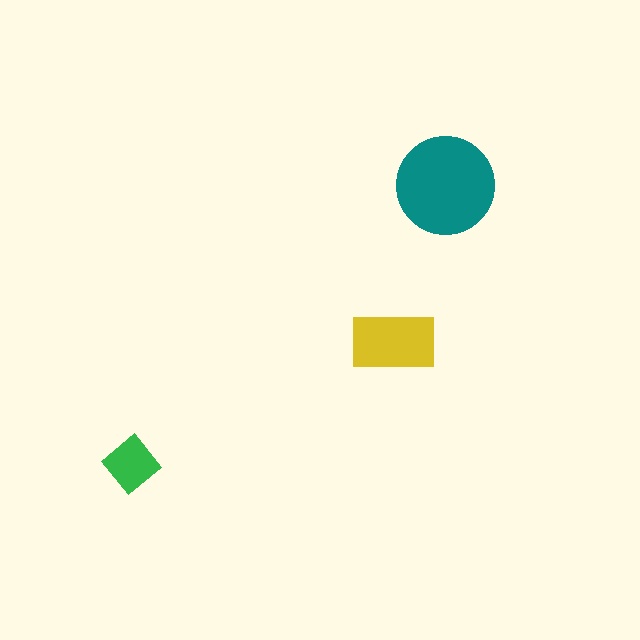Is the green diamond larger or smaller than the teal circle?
Smaller.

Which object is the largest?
The teal circle.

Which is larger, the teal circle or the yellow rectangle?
The teal circle.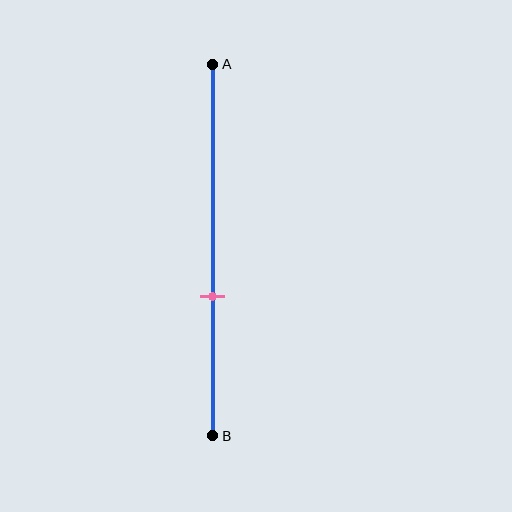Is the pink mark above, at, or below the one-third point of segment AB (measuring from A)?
The pink mark is below the one-third point of segment AB.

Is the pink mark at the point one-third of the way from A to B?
No, the mark is at about 65% from A, not at the 33% one-third point.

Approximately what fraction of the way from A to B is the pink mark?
The pink mark is approximately 65% of the way from A to B.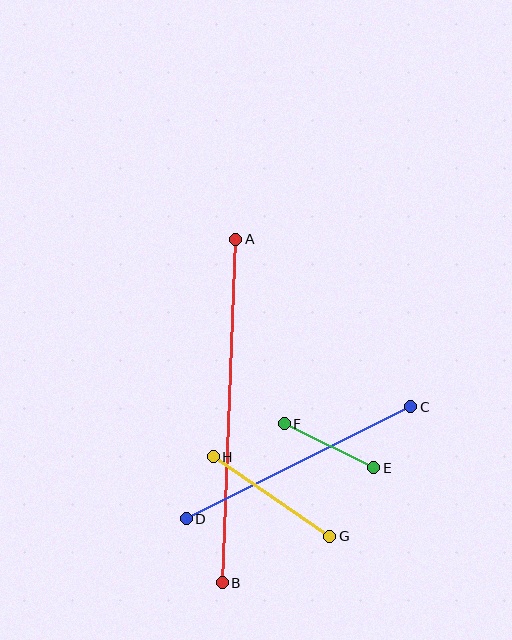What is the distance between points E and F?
The distance is approximately 100 pixels.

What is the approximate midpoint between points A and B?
The midpoint is at approximately (229, 411) pixels.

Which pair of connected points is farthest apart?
Points A and B are farthest apart.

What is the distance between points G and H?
The distance is approximately 141 pixels.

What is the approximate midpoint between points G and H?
The midpoint is at approximately (271, 497) pixels.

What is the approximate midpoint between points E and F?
The midpoint is at approximately (329, 446) pixels.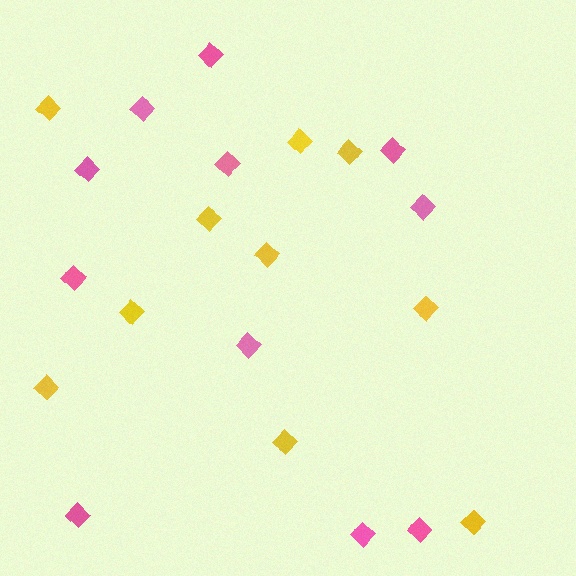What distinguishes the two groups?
There are 2 groups: one group of yellow diamonds (10) and one group of pink diamonds (11).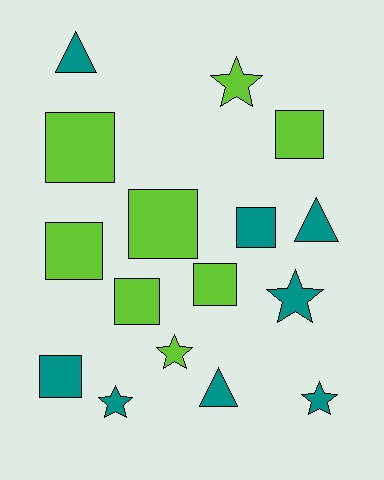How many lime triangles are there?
There are no lime triangles.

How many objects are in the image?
There are 16 objects.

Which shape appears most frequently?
Square, with 8 objects.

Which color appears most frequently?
Lime, with 8 objects.